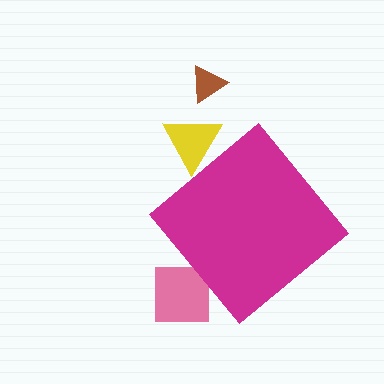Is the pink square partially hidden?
Yes, the pink square is partially hidden behind the magenta diamond.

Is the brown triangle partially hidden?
No, the brown triangle is fully visible.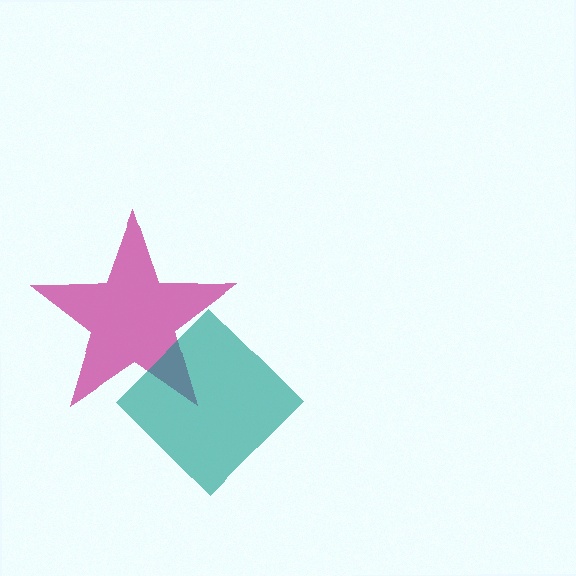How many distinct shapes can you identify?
There are 2 distinct shapes: a magenta star, a teal diamond.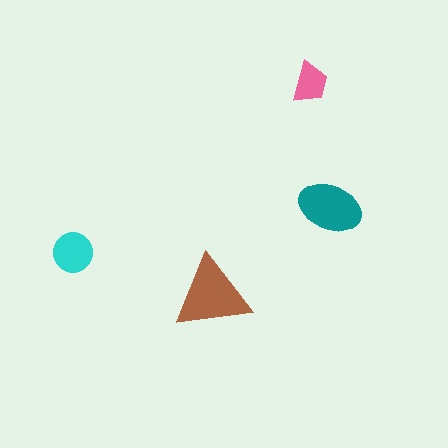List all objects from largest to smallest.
The brown triangle, the teal ellipse, the cyan circle, the pink trapezoid.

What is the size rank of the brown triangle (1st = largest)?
1st.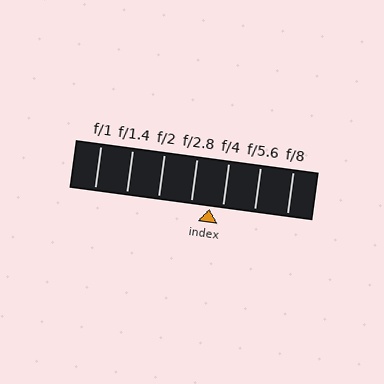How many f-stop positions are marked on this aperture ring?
There are 7 f-stop positions marked.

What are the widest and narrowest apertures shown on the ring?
The widest aperture shown is f/1 and the narrowest is f/8.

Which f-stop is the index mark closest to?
The index mark is closest to f/4.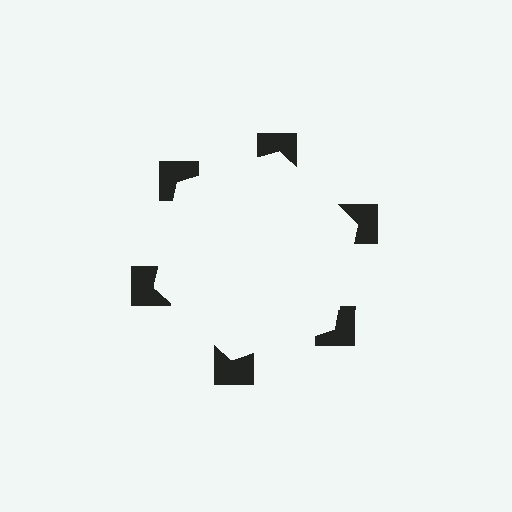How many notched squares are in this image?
There are 6 — one at each vertex of the illusory hexagon.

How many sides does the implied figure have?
6 sides.